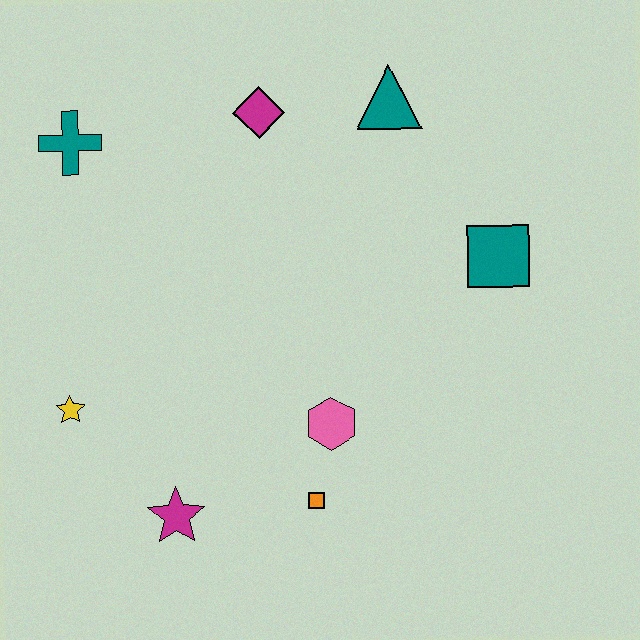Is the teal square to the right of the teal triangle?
Yes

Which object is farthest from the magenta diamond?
The magenta star is farthest from the magenta diamond.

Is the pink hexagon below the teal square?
Yes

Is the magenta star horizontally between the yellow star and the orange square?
Yes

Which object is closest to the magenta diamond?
The teal triangle is closest to the magenta diamond.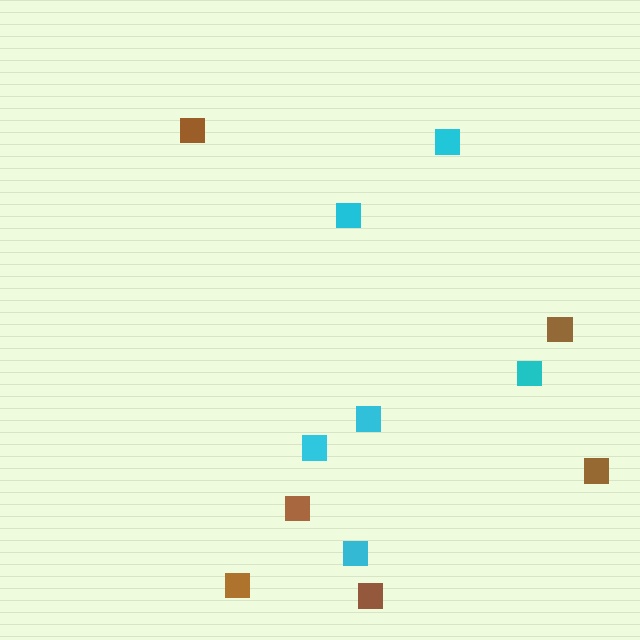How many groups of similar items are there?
There are 2 groups: one group of brown squares (6) and one group of cyan squares (6).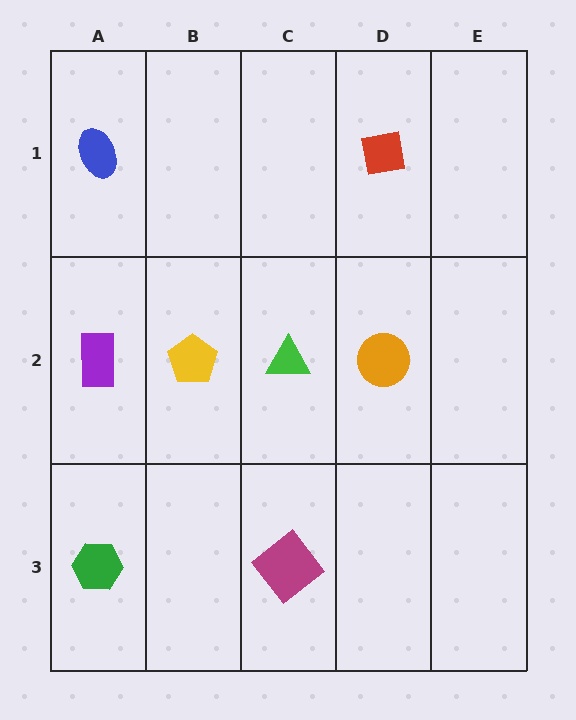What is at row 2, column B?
A yellow pentagon.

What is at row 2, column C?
A green triangle.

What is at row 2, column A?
A purple rectangle.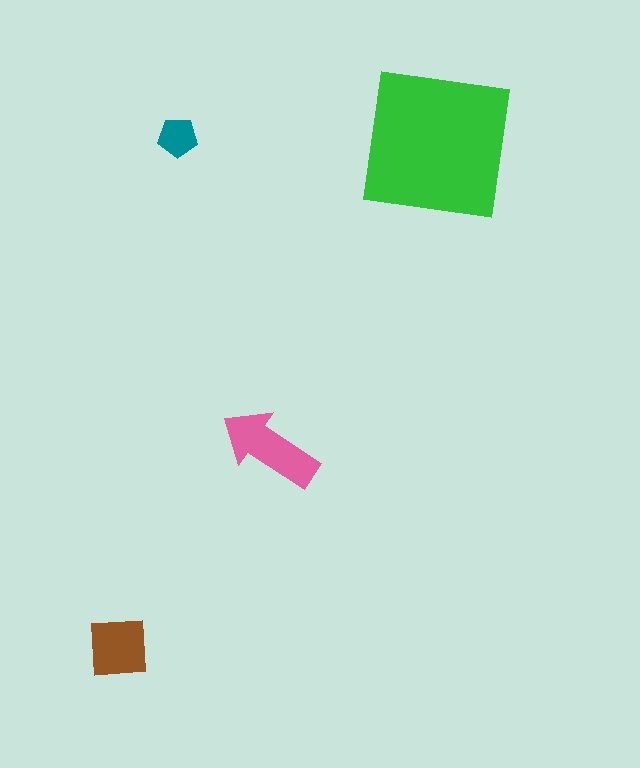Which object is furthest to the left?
The brown square is leftmost.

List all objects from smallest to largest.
The teal pentagon, the brown square, the pink arrow, the green square.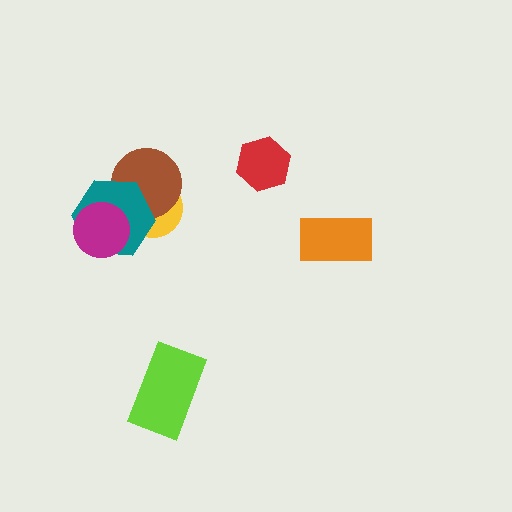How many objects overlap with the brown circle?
2 objects overlap with the brown circle.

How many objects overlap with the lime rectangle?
0 objects overlap with the lime rectangle.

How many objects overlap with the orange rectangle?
0 objects overlap with the orange rectangle.